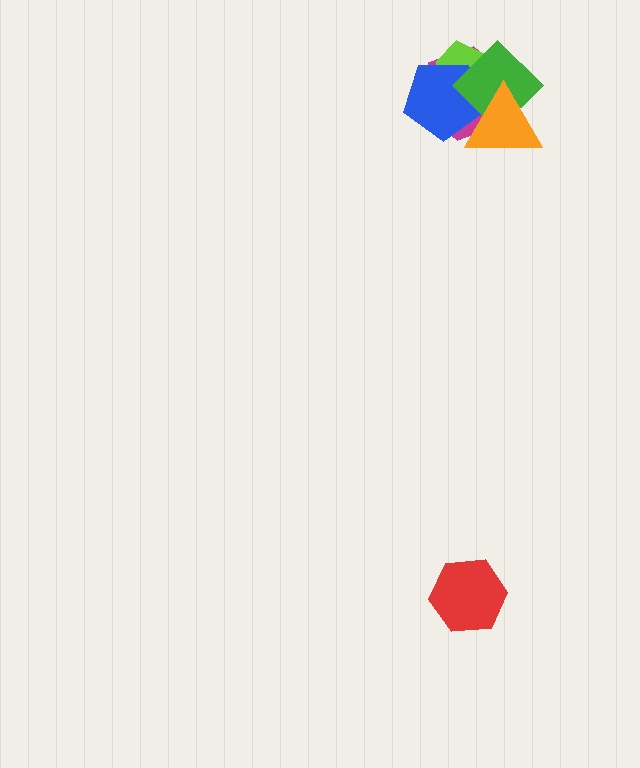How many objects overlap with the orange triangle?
3 objects overlap with the orange triangle.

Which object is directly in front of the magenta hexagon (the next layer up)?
The lime pentagon is directly in front of the magenta hexagon.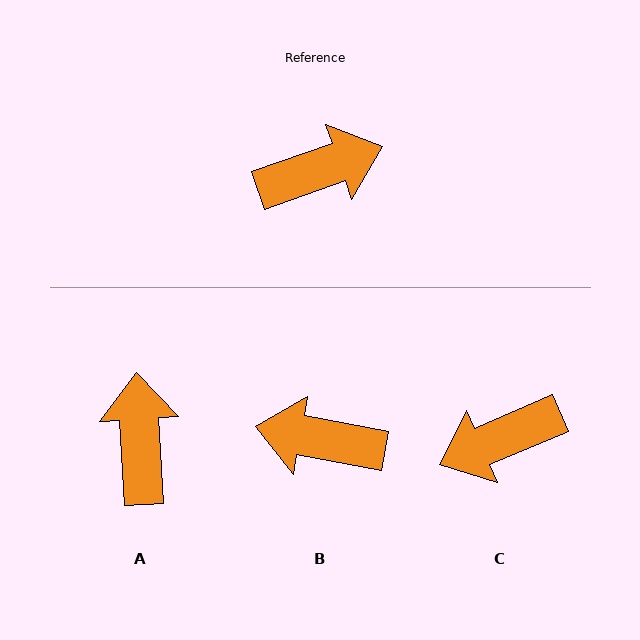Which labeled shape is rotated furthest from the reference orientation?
C, about 176 degrees away.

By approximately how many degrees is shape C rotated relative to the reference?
Approximately 176 degrees clockwise.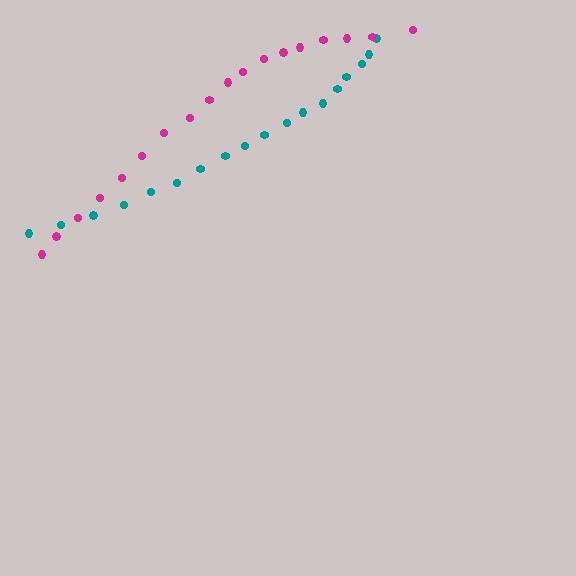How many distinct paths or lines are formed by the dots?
There are 2 distinct paths.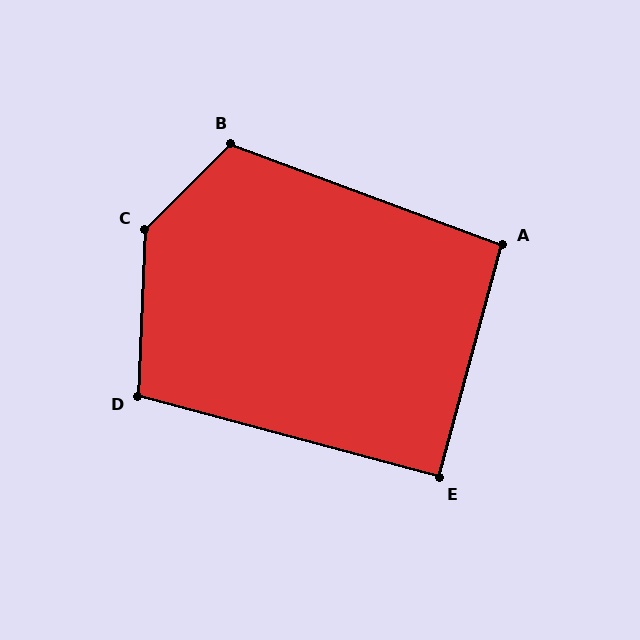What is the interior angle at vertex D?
Approximately 103 degrees (obtuse).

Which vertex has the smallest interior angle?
E, at approximately 90 degrees.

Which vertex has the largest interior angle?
C, at approximately 137 degrees.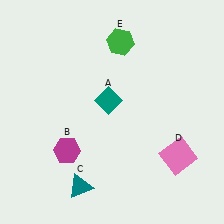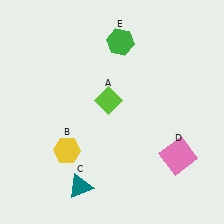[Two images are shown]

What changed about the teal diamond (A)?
In Image 1, A is teal. In Image 2, it changed to lime.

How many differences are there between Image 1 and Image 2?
There are 2 differences between the two images.